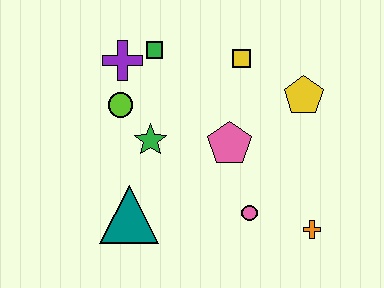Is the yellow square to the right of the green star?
Yes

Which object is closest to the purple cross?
The green square is closest to the purple cross.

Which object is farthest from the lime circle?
The orange cross is farthest from the lime circle.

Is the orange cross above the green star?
No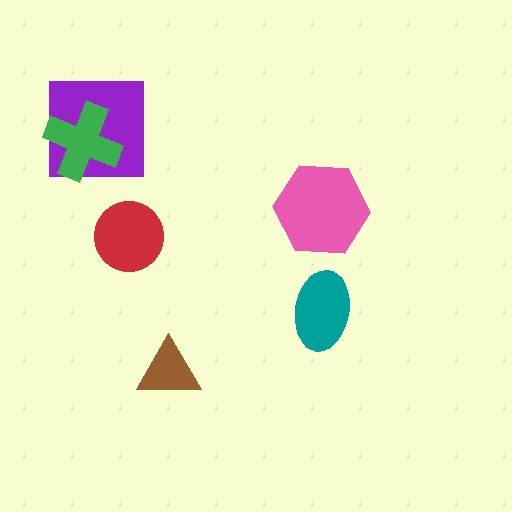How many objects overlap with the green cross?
1 object overlaps with the green cross.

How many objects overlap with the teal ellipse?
0 objects overlap with the teal ellipse.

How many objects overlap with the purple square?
1 object overlaps with the purple square.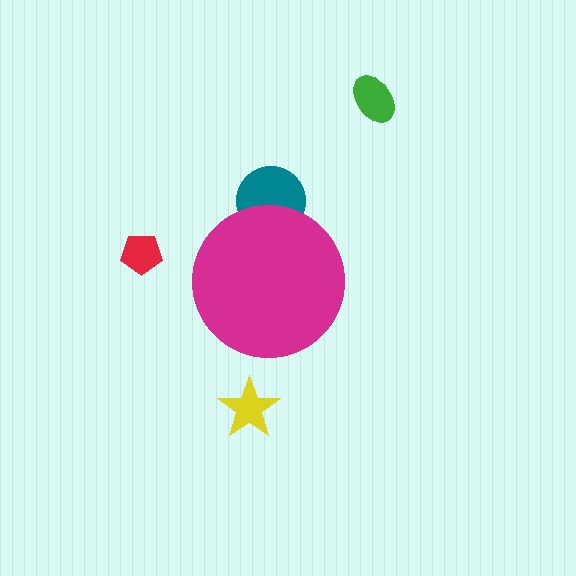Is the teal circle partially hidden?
Yes, the teal circle is partially hidden behind the magenta circle.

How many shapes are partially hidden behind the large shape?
1 shape is partially hidden.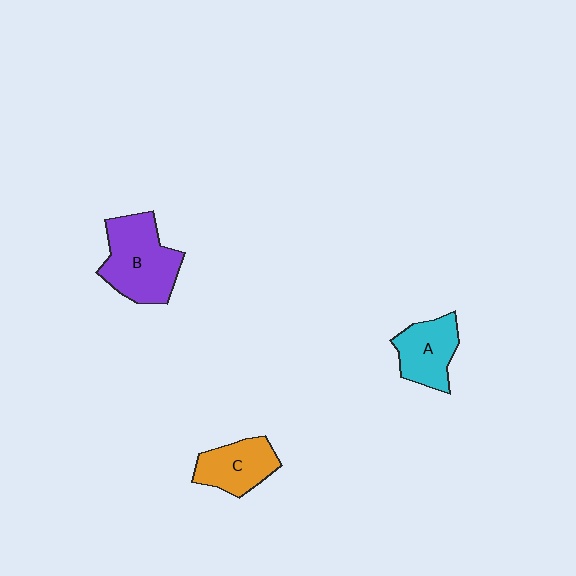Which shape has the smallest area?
Shape C (orange).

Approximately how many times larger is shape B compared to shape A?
Approximately 1.5 times.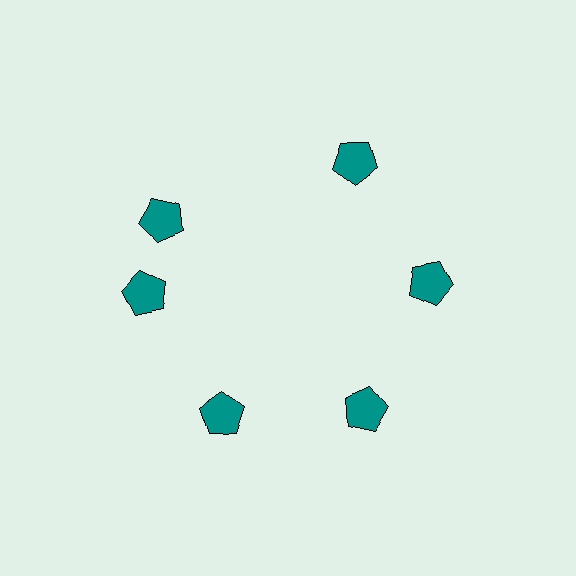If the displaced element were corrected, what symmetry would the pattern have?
It would have 6-fold rotational symmetry — the pattern would map onto itself every 60 degrees.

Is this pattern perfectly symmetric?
No. The 6 teal pentagons are arranged in a ring, but one element near the 11 o'clock position is rotated out of alignment along the ring, breaking the 6-fold rotational symmetry.